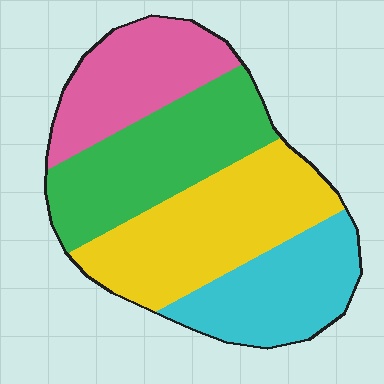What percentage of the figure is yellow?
Yellow covers 31% of the figure.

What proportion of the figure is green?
Green takes up about one quarter (1/4) of the figure.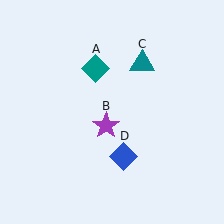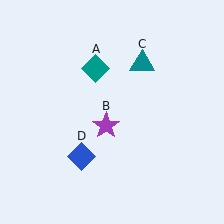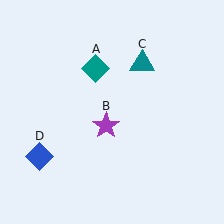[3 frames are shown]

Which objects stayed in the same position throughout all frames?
Teal diamond (object A) and purple star (object B) and teal triangle (object C) remained stationary.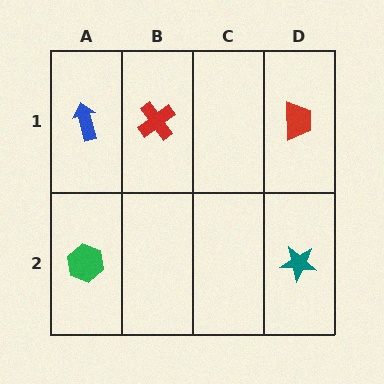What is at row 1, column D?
A red trapezoid.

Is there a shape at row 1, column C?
No, that cell is empty.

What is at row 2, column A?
A green hexagon.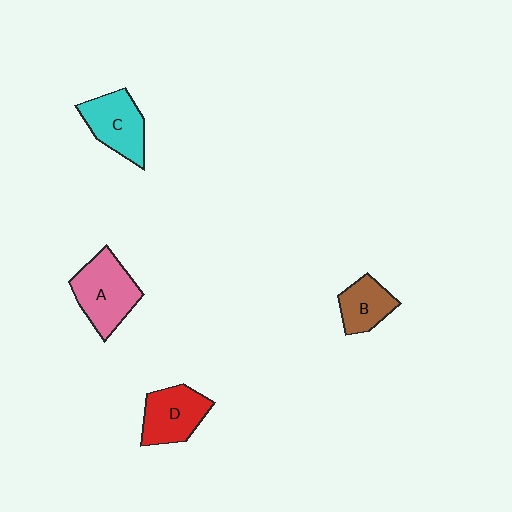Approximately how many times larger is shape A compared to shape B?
Approximately 1.6 times.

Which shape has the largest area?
Shape A (pink).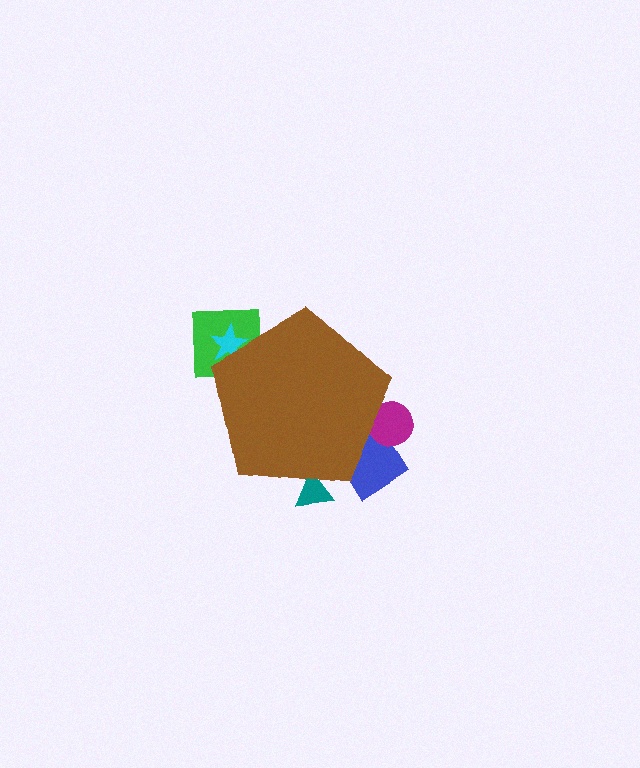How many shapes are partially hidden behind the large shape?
5 shapes are partially hidden.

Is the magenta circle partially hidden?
Yes, the magenta circle is partially hidden behind the brown pentagon.